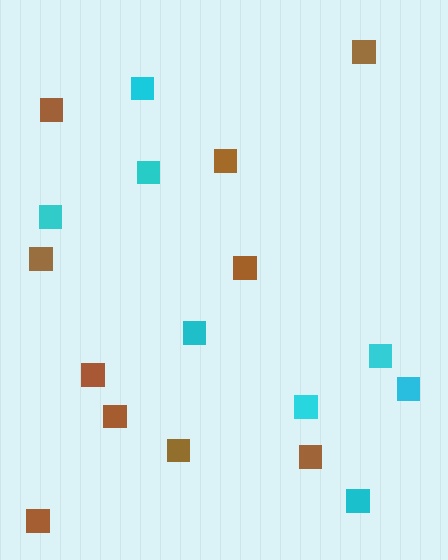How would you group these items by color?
There are 2 groups: one group of cyan squares (8) and one group of brown squares (10).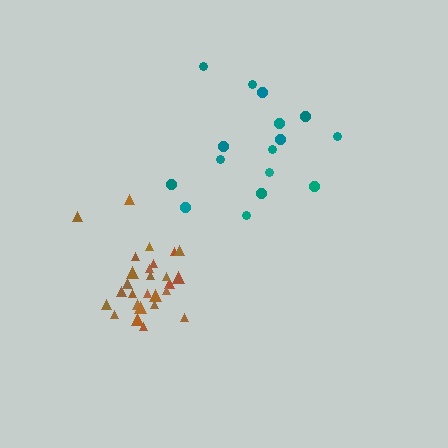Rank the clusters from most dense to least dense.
brown, teal.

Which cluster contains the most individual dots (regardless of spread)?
Brown (27).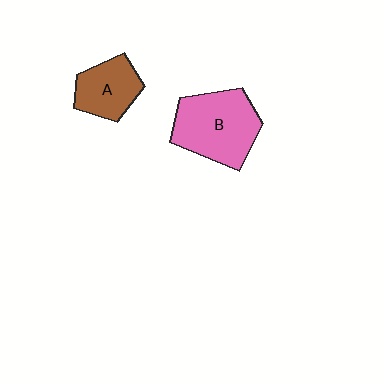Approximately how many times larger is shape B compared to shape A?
Approximately 1.7 times.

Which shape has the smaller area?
Shape A (brown).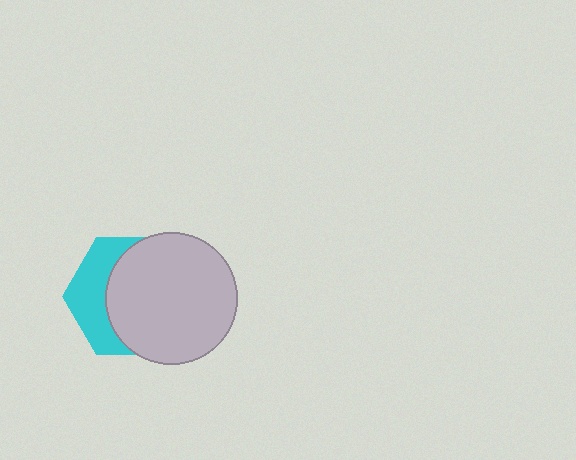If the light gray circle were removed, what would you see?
You would see the complete cyan hexagon.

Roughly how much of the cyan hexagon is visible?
A small part of it is visible (roughly 36%).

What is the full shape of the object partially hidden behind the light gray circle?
The partially hidden object is a cyan hexagon.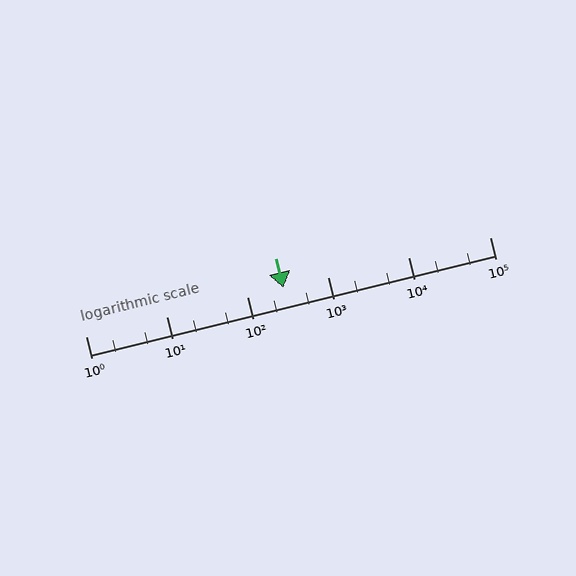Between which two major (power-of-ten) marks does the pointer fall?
The pointer is between 100 and 1000.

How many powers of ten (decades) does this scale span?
The scale spans 5 decades, from 1 to 100000.